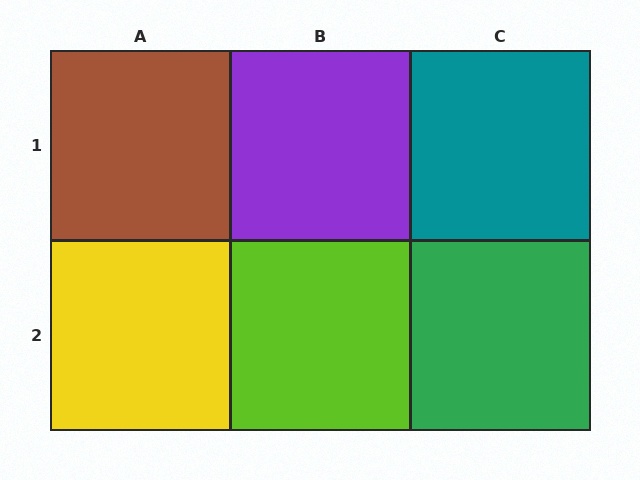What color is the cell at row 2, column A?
Yellow.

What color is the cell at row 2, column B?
Lime.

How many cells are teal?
1 cell is teal.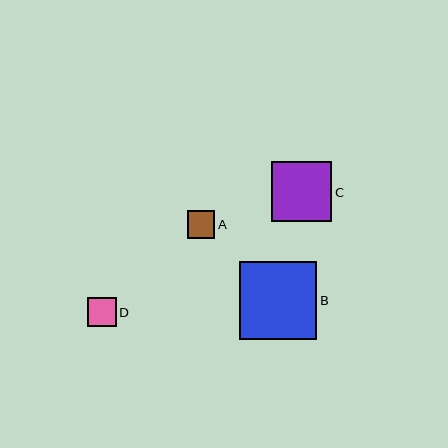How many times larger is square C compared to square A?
Square C is approximately 2.2 times the size of square A.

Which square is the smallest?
Square A is the smallest with a size of approximately 28 pixels.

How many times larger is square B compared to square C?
Square B is approximately 1.3 times the size of square C.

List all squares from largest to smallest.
From largest to smallest: B, C, D, A.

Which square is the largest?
Square B is the largest with a size of approximately 78 pixels.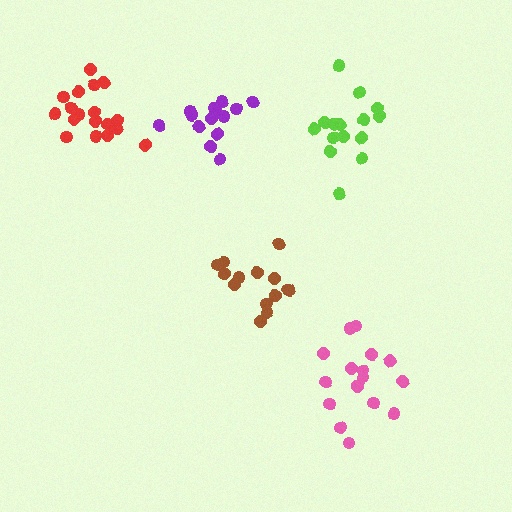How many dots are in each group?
Group 1: 18 dots, Group 2: 16 dots, Group 3: 14 dots, Group 4: 16 dots, Group 5: 14 dots (78 total).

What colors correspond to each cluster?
The clusters are colored: red, pink, purple, lime, brown.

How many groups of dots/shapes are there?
There are 5 groups.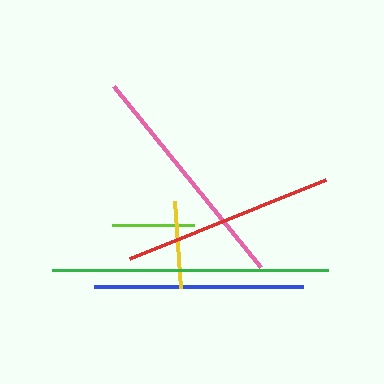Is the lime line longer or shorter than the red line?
The red line is longer than the lime line.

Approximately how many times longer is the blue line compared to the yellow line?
The blue line is approximately 2.4 times the length of the yellow line.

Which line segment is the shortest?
The lime line is the shortest at approximately 82 pixels.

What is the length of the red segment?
The red segment is approximately 212 pixels long.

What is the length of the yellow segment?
The yellow segment is approximately 87 pixels long.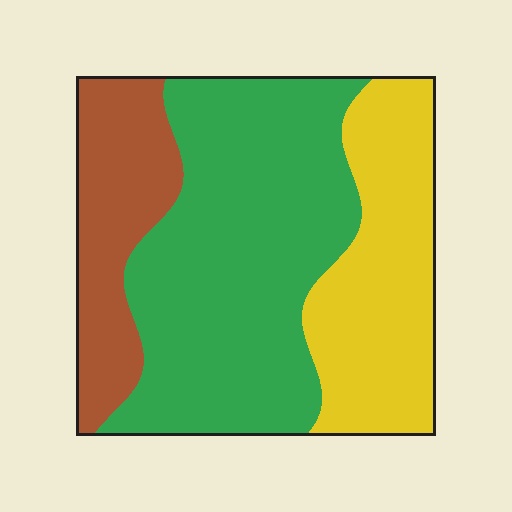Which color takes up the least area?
Brown, at roughly 20%.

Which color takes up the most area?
Green, at roughly 50%.